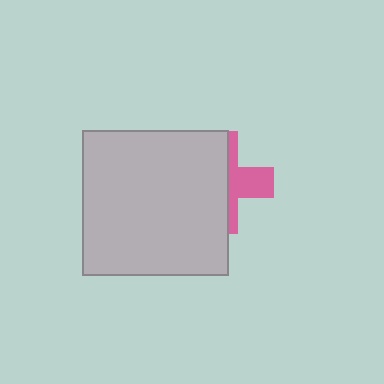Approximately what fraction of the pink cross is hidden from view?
Roughly 64% of the pink cross is hidden behind the light gray square.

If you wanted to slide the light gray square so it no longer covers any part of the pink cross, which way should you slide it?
Slide it left — that is the most direct way to separate the two shapes.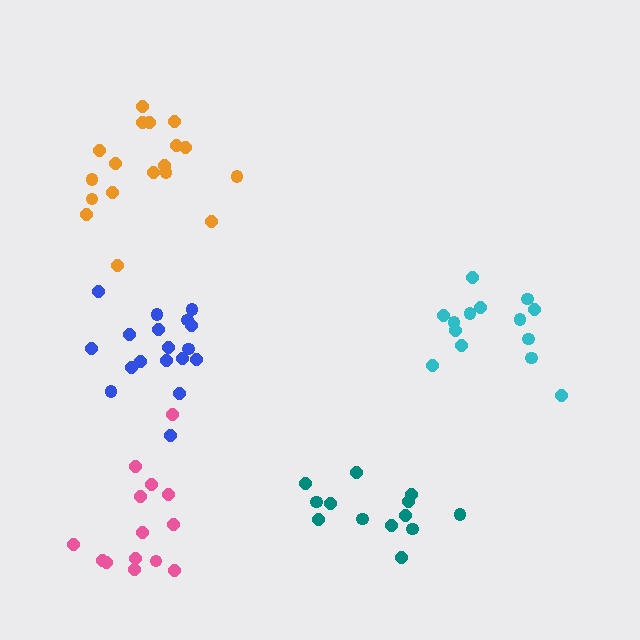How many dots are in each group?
Group 1: 14 dots, Group 2: 18 dots, Group 3: 18 dots, Group 4: 13 dots, Group 5: 14 dots (77 total).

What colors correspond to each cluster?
The clusters are colored: cyan, blue, orange, teal, pink.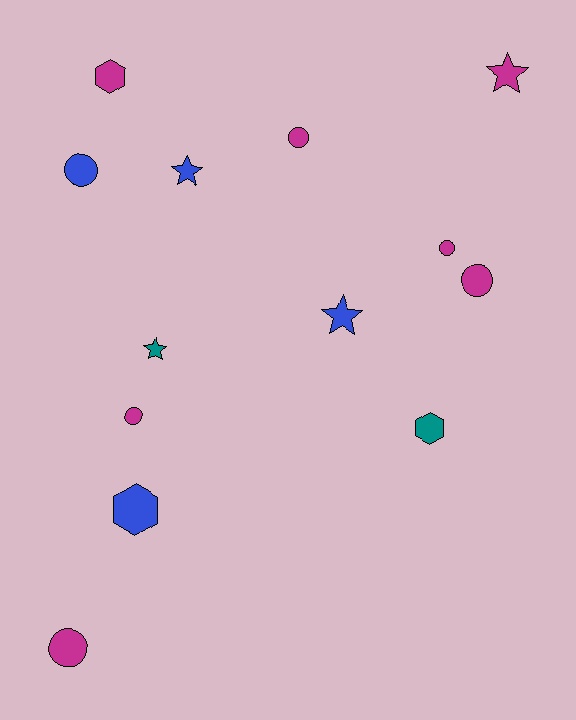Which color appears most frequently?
Magenta, with 7 objects.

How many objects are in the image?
There are 13 objects.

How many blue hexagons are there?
There is 1 blue hexagon.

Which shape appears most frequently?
Circle, with 6 objects.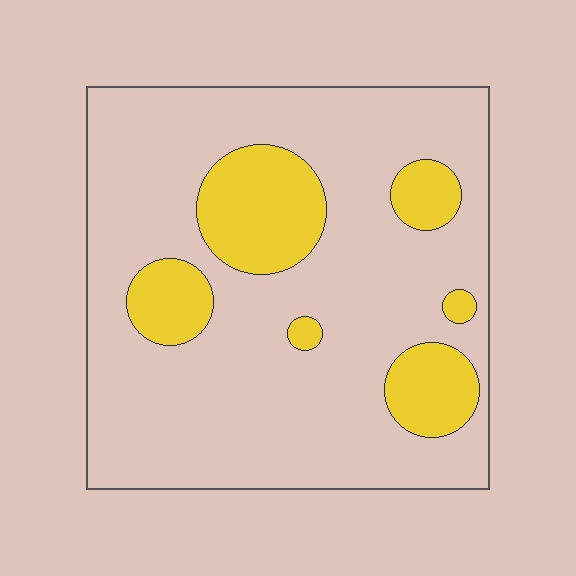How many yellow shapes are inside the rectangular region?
6.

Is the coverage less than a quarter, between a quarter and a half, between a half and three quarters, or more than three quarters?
Less than a quarter.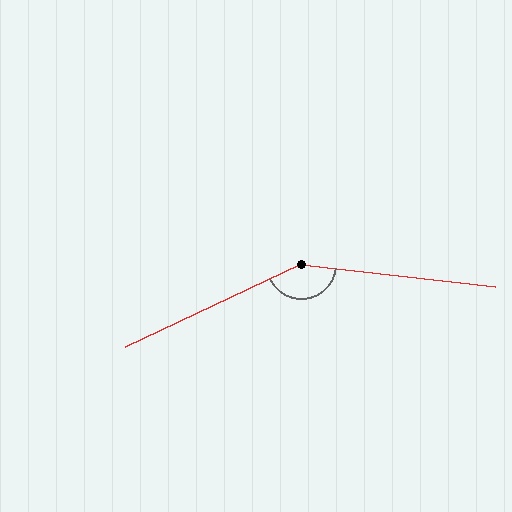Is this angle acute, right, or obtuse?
It is obtuse.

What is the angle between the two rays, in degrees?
Approximately 148 degrees.